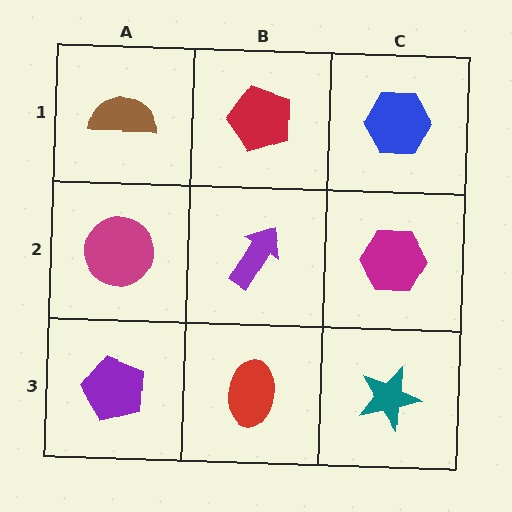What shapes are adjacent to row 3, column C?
A magenta hexagon (row 2, column C), a red ellipse (row 3, column B).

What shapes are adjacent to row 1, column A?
A magenta circle (row 2, column A), a red pentagon (row 1, column B).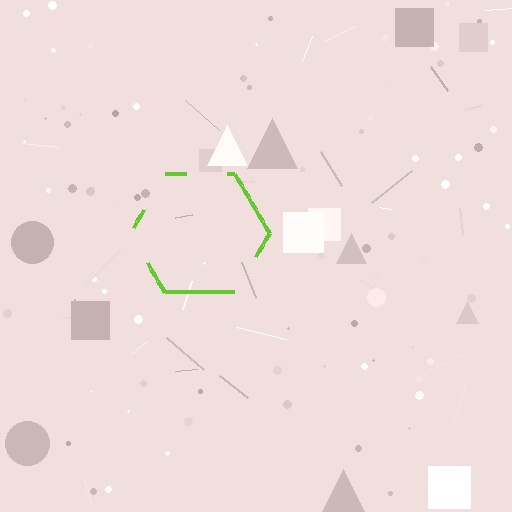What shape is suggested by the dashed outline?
The dashed outline suggests a hexagon.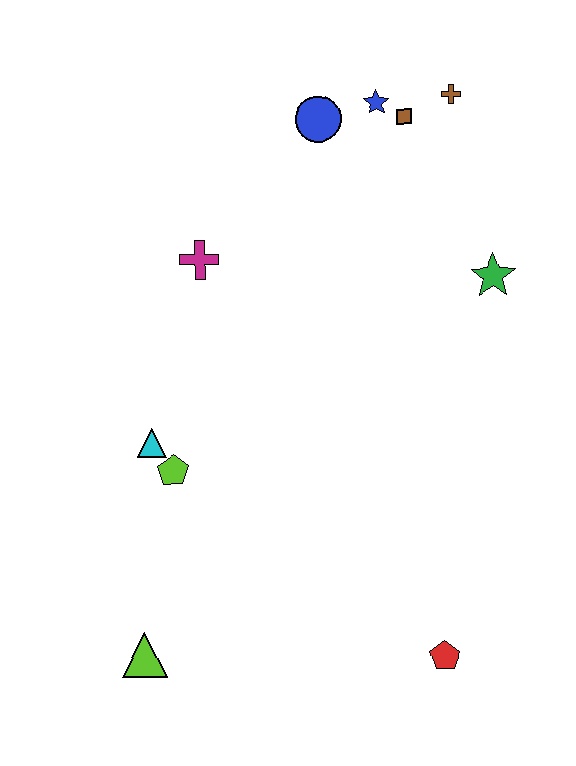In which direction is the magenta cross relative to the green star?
The magenta cross is to the left of the green star.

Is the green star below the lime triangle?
No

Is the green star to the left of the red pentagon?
No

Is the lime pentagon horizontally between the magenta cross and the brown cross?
No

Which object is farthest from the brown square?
The lime triangle is farthest from the brown square.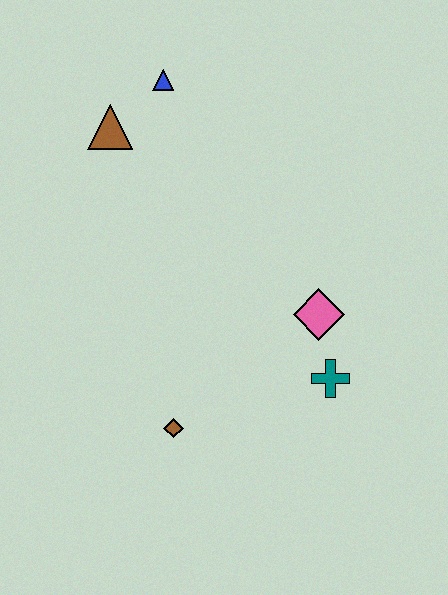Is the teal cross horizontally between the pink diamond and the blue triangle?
No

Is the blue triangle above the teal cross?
Yes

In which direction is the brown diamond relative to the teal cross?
The brown diamond is to the left of the teal cross.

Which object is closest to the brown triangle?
The blue triangle is closest to the brown triangle.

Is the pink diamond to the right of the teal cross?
No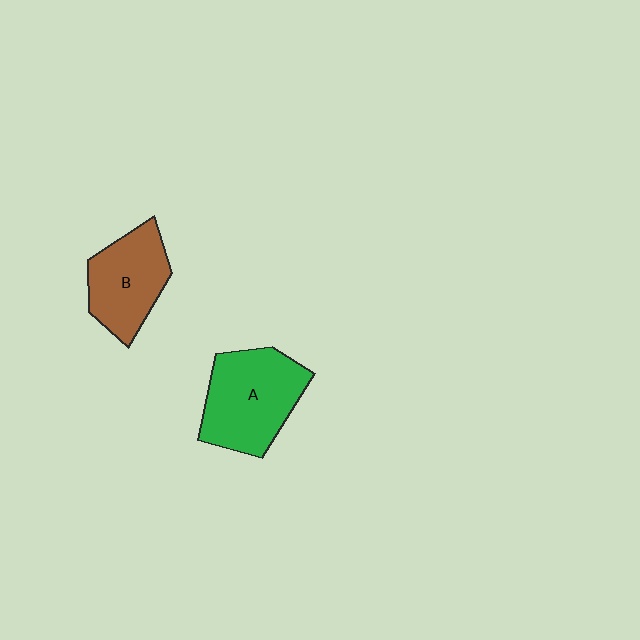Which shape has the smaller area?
Shape B (brown).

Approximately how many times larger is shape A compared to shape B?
Approximately 1.3 times.